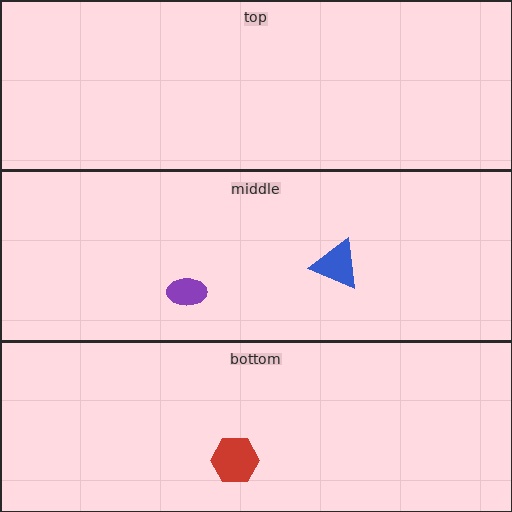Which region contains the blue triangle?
The middle region.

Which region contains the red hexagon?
The bottom region.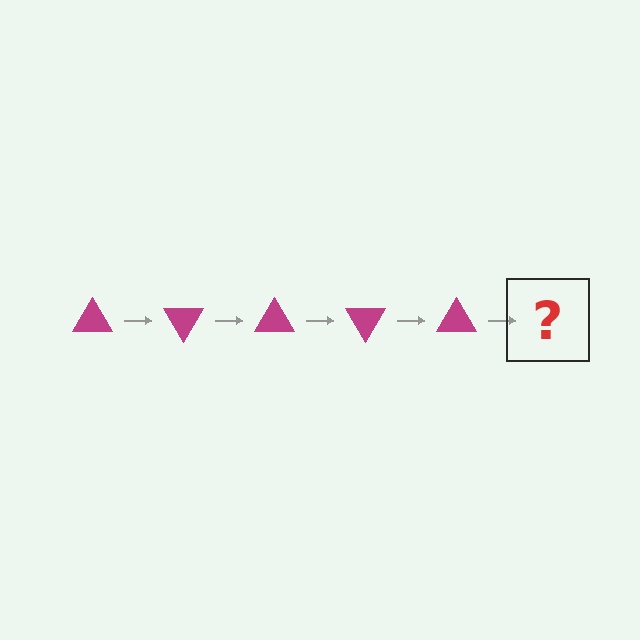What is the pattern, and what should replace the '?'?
The pattern is that the triangle rotates 60 degrees each step. The '?' should be a magenta triangle rotated 300 degrees.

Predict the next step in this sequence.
The next step is a magenta triangle rotated 300 degrees.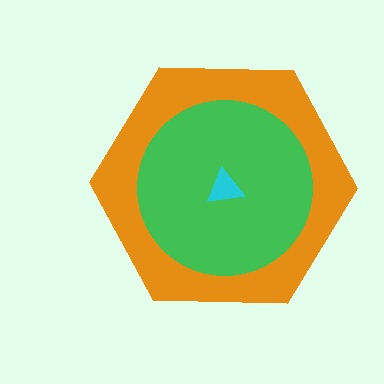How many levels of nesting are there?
3.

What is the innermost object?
The cyan triangle.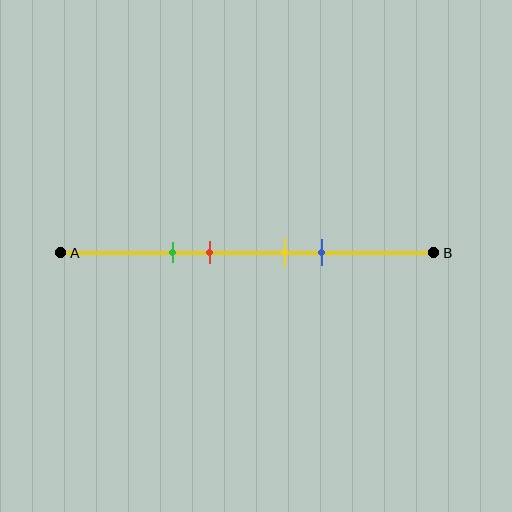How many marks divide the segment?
There are 4 marks dividing the segment.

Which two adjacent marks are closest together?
The yellow and blue marks are the closest adjacent pair.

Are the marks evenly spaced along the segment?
No, the marks are not evenly spaced.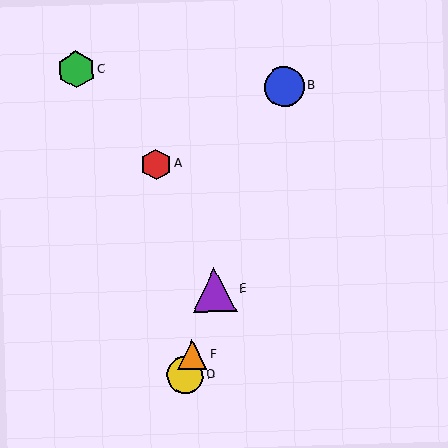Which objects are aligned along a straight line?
Objects B, D, E, F are aligned along a straight line.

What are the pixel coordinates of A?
Object A is at (156, 164).